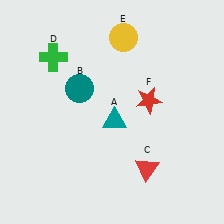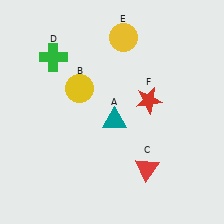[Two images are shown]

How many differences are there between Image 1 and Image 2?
There is 1 difference between the two images.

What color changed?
The circle (B) changed from teal in Image 1 to yellow in Image 2.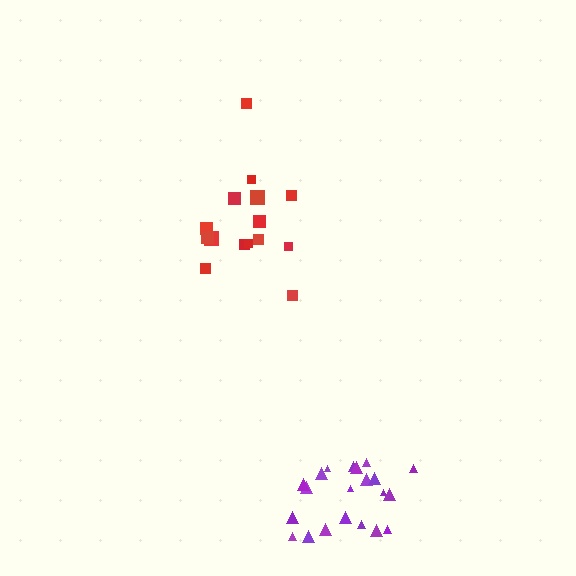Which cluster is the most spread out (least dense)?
Red.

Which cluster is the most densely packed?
Purple.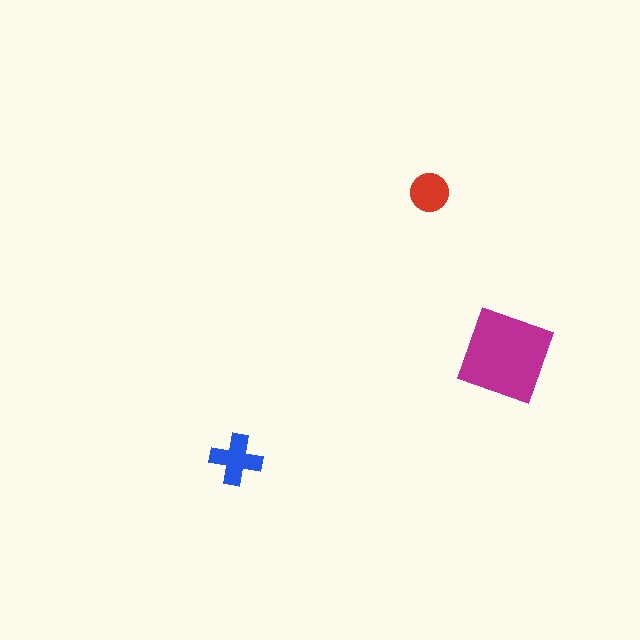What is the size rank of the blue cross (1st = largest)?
2nd.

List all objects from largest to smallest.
The magenta diamond, the blue cross, the red circle.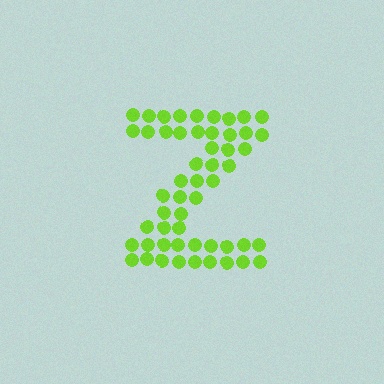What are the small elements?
The small elements are circles.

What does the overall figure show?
The overall figure shows the letter Z.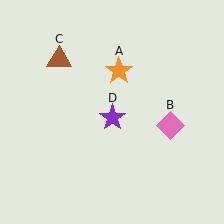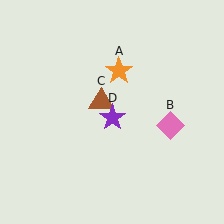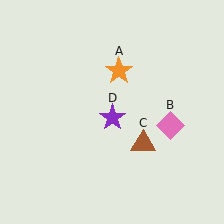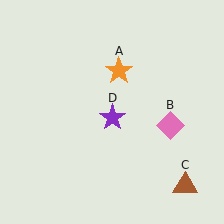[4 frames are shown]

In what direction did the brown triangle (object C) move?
The brown triangle (object C) moved down and to the right.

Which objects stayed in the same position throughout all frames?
Orange star (object A) and pink diamond (object B) and purple star (object D) remained stationary.